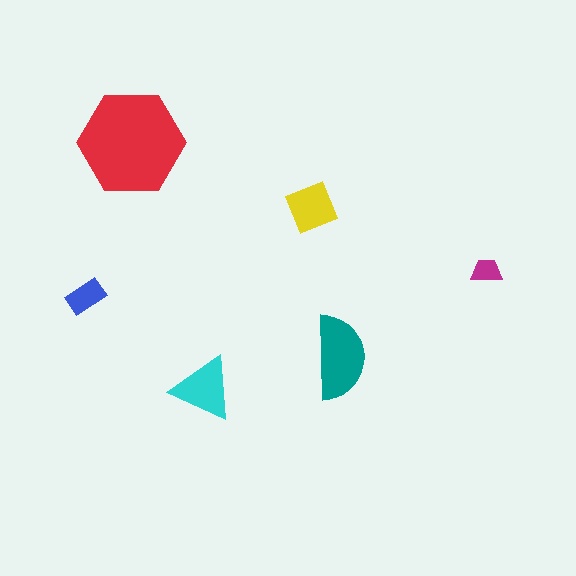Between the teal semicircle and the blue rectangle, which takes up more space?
The teal semicircle.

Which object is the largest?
The red hexagon.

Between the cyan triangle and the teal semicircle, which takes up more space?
The teal semicircle.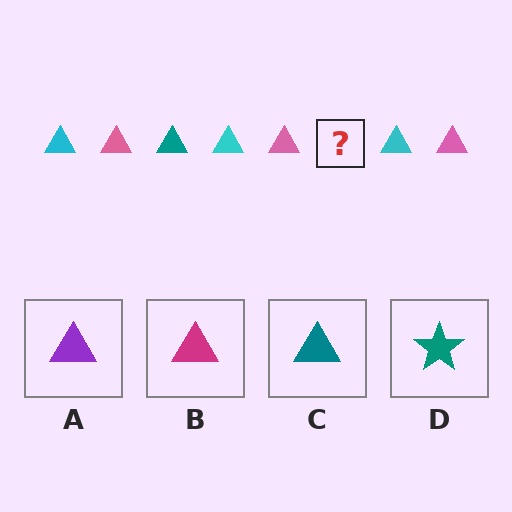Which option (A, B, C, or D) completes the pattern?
C.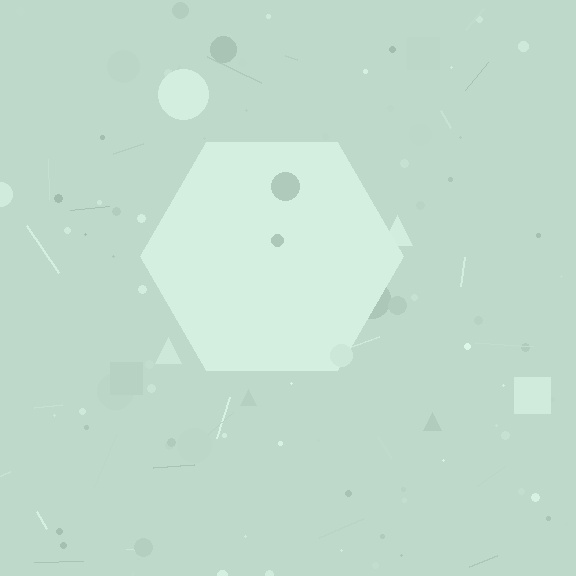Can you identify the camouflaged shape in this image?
The camouflaged shape is a hexagon.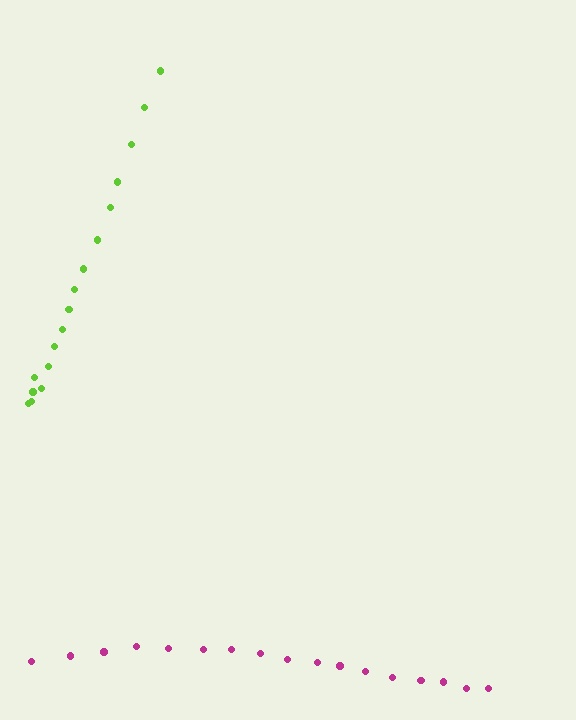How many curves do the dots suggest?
There are 2 distinct paths.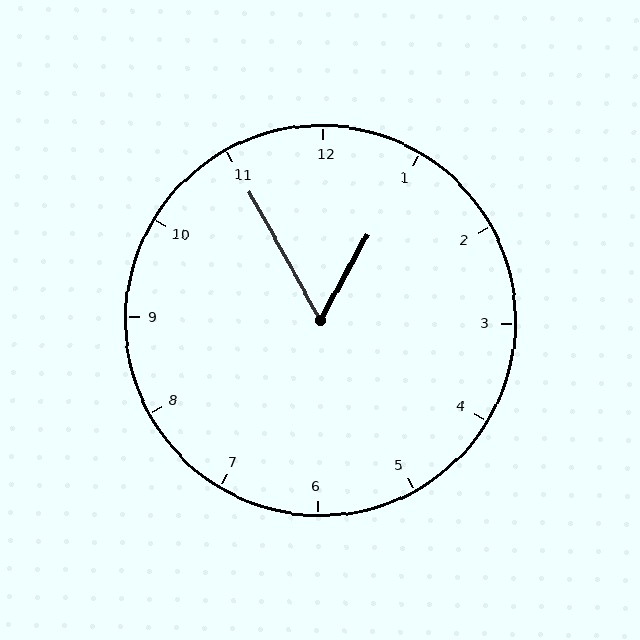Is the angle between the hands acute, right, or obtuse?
It is acute.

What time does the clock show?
12:55.